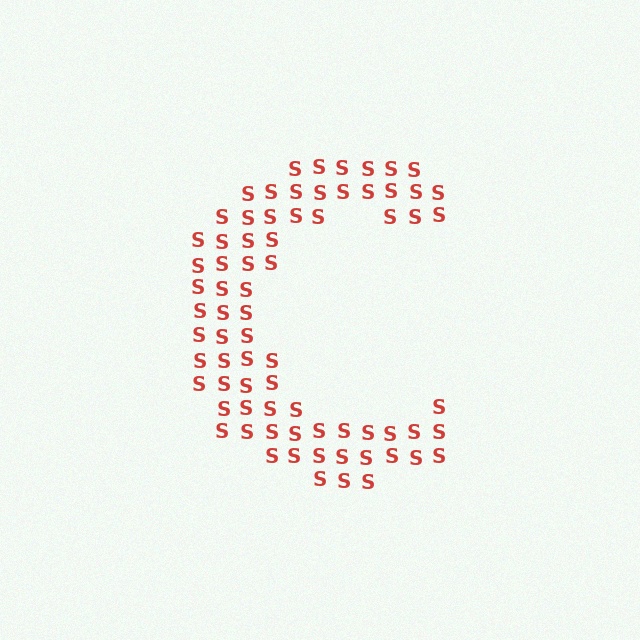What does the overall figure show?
The overall figure shows the letter C.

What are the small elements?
The small elements are letter S's.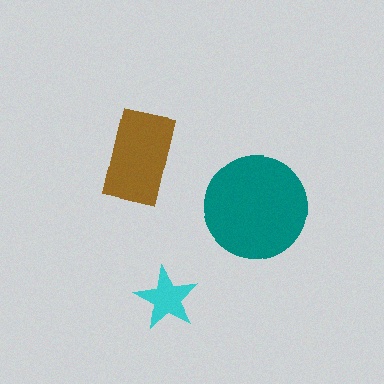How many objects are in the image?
There are 3 objects in the image.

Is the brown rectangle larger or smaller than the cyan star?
Larger.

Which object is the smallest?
The cyan star.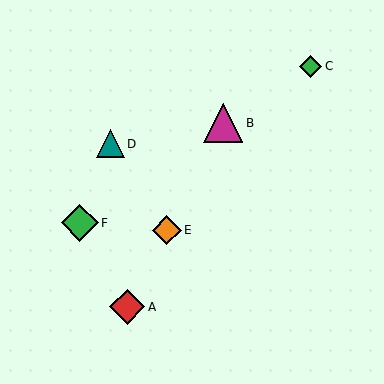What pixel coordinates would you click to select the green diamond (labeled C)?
Click at (311, 66) to select the green diamond C.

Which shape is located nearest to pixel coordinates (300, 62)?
The green diamond (labeled C) at (311, 66) is nearest to that location.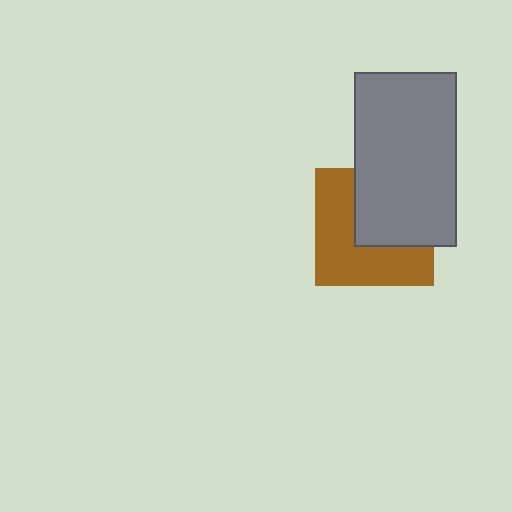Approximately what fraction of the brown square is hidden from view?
Roughly 46% of the brown square is hidden behind the gray rectangle.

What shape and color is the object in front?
The object in front is a gray rectangle.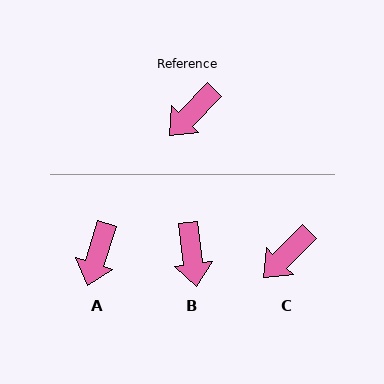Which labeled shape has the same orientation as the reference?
C.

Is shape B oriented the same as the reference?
No, it is off by about 52 degrees.